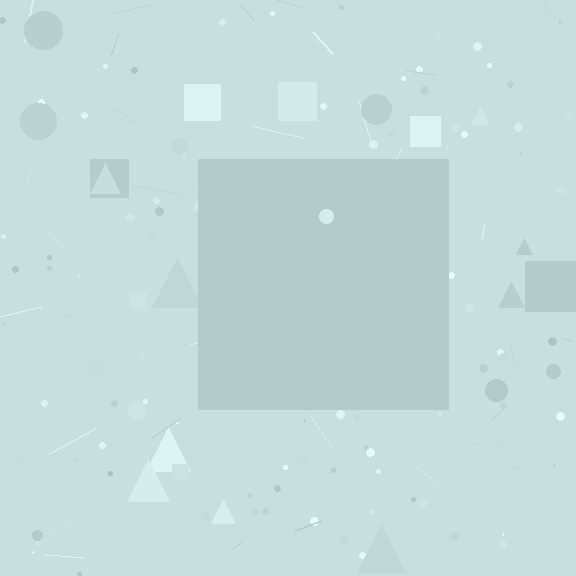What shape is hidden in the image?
A square is hidden in the image.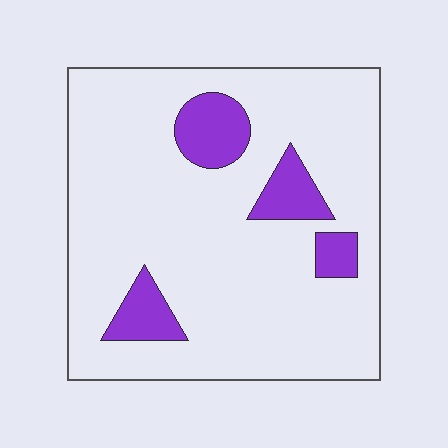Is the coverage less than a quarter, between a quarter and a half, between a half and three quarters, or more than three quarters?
Less than a quarter.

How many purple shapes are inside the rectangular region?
4.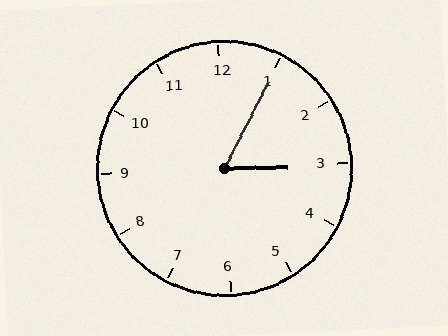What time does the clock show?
3:05.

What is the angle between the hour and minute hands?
Approximately 62 degrees.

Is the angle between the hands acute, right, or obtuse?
It is acute.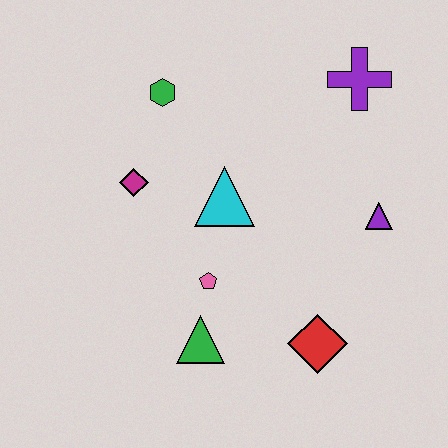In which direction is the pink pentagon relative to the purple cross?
The pink pentagon is below the purple cross.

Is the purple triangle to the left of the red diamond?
No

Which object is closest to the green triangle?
The pink pentagon is closest to the green triangle.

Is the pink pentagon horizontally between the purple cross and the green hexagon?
Yes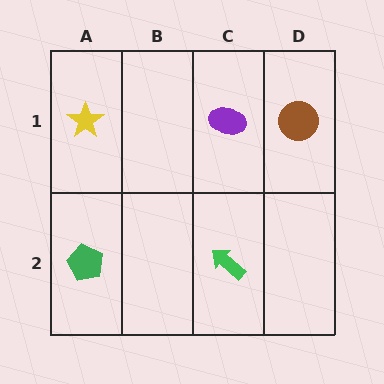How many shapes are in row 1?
3 shapes.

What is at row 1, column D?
A brown circle.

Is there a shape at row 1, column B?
No, that cell is empty.